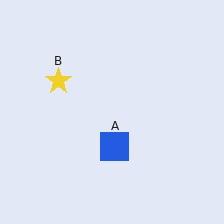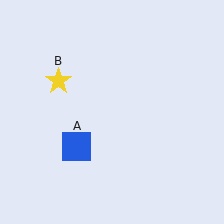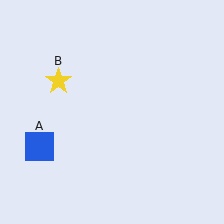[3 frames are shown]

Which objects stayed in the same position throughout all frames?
Yellow star (object B) remained stationary.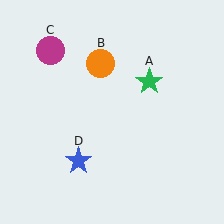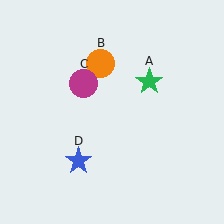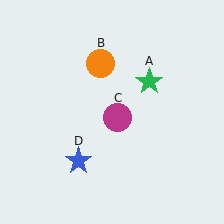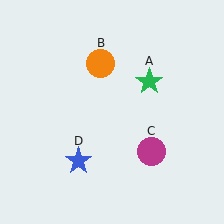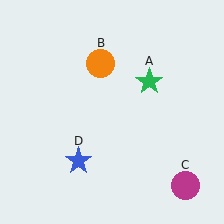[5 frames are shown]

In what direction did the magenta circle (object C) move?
The magenta circle (object C) moved down and to the right.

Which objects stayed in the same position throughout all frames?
Green star (object A) and orange circle (object B) and blue star (object D) remained stationary.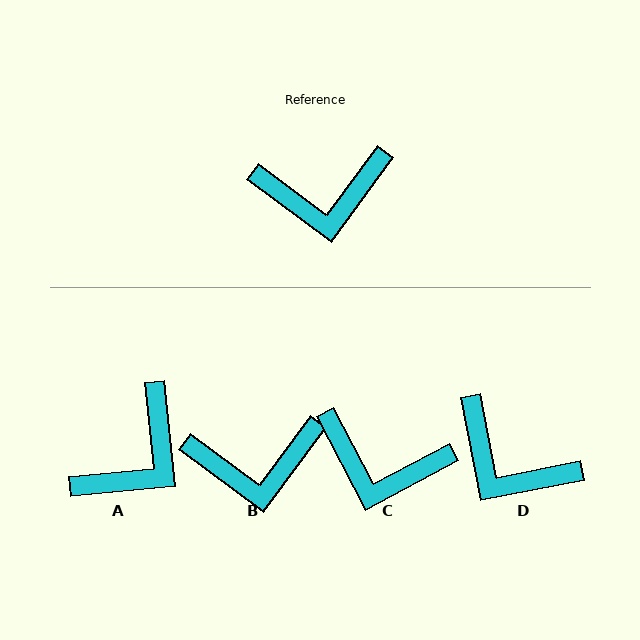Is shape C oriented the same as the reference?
No, it is off by about 26 degrees.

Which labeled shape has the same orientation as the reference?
B.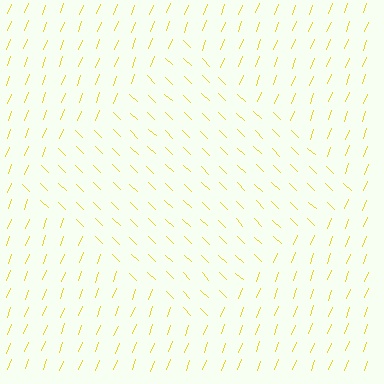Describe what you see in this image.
The image is filled with small yellow line segments. A diamond region in the image has lines oriented differently from the surrounding lines, creating a visible texture boundary.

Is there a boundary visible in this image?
Yes, there is a texture boundary formed by a change in line orientation.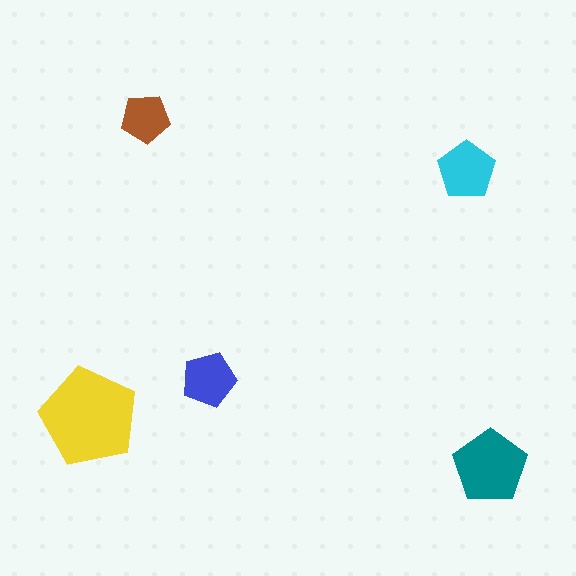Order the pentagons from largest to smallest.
the yellow one, the teal one, the cyan one, the blue one, the brown one.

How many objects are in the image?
There are 5 objects in the image.